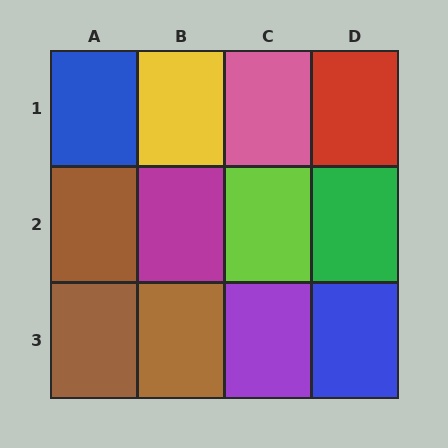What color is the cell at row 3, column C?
Purple.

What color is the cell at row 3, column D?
Blue.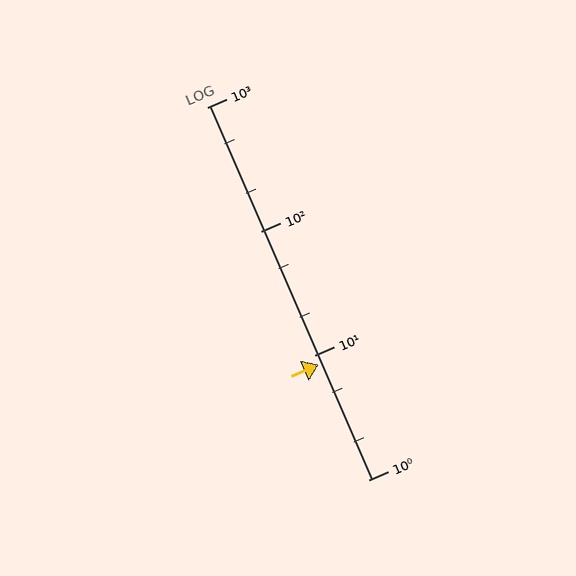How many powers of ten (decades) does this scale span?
The scale spans 3 decades, from 1 to 1000.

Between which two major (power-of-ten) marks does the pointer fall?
The pointer is between 1 and 10.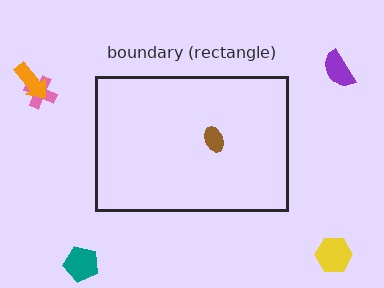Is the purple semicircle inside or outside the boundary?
Outside.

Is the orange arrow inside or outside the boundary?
Outside.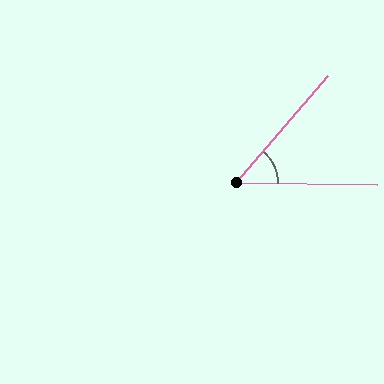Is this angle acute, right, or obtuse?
It is acute.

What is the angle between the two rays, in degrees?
Approximately 50 degrees.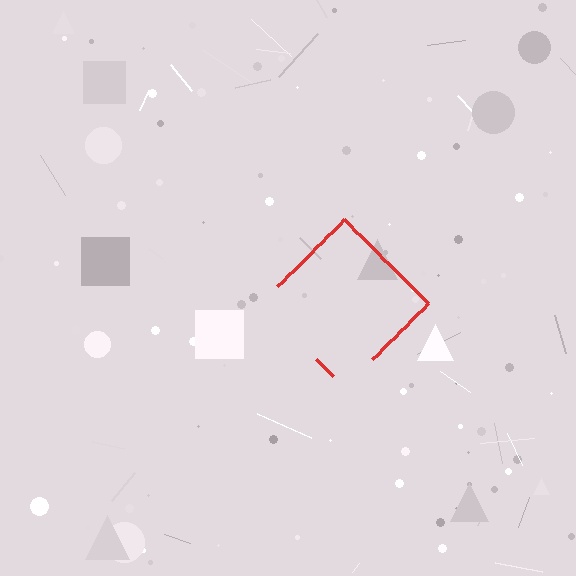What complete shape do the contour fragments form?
The contour fragments form a diamond.